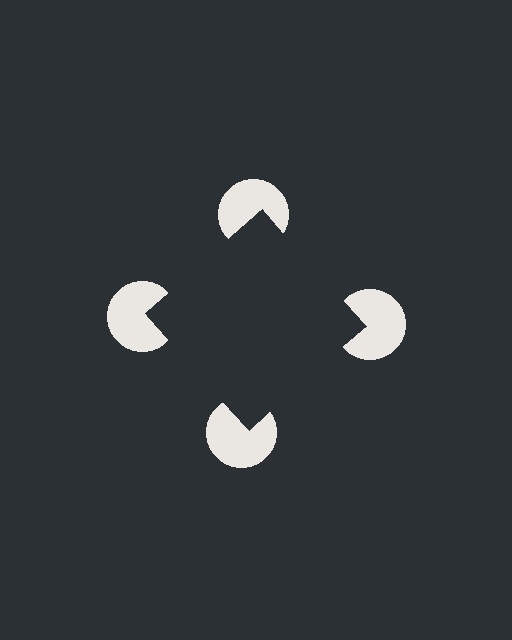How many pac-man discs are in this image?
There are 4 — one at each vertex of the illusory square.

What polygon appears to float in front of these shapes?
An illusory square — its edges are inferred from the aligned wedge cuts in the pac-man discs, not physically drawn.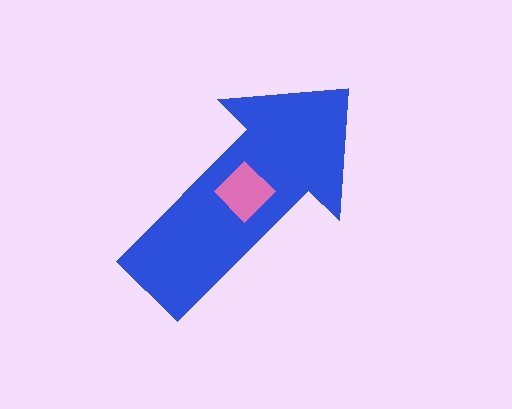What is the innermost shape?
The pink diamond.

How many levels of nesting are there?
2.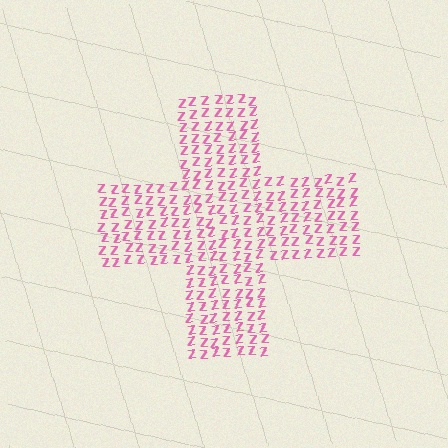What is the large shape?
The large shape is a cross.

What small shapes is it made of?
It is made of small letter Z's.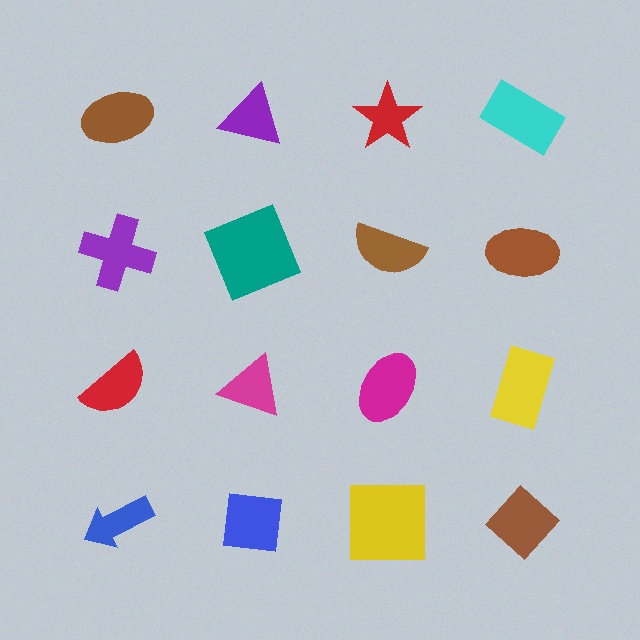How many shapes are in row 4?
4 shapes.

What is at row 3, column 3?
A magenta ellipse.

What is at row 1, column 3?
A red star.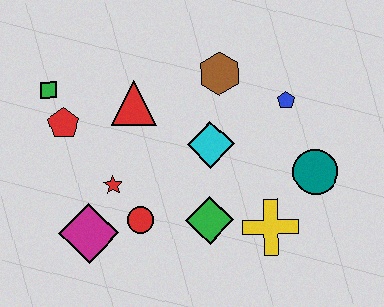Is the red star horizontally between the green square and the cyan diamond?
Yes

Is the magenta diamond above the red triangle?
No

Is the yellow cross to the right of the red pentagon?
Yes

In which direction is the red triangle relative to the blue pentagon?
The red triangle is to the left of the blue pentagon.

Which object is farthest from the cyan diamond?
The green square is farthest from the cyan diamond.